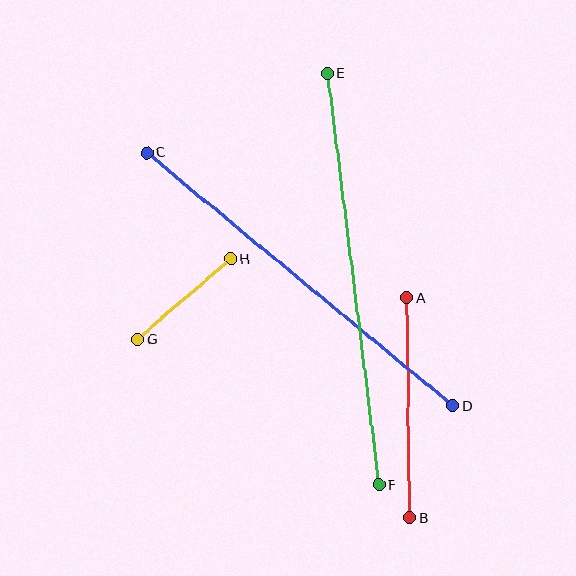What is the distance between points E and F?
The distance is approximately 415 pixels.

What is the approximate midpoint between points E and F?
The midpoint is at approximately (353, 279) pixels.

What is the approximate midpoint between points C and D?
The midpoint is at approximately (300, 279) pixels.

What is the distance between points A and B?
The distance is approximately 220 pixels.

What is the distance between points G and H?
The distance is approximately 123 pixels.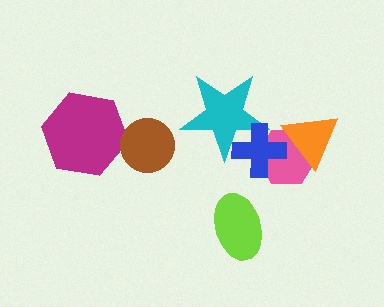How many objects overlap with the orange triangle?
2 objects overlap with the orange triangle.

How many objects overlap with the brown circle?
1 object overlaps with the brown circle.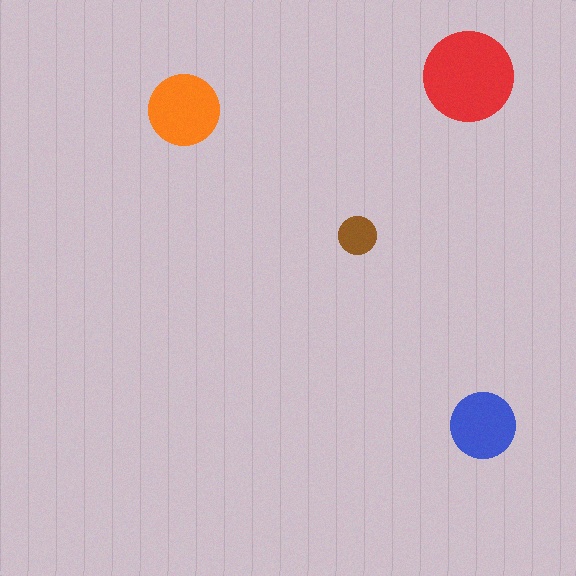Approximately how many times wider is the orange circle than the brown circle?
About 2 times wider.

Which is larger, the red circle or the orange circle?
The red one.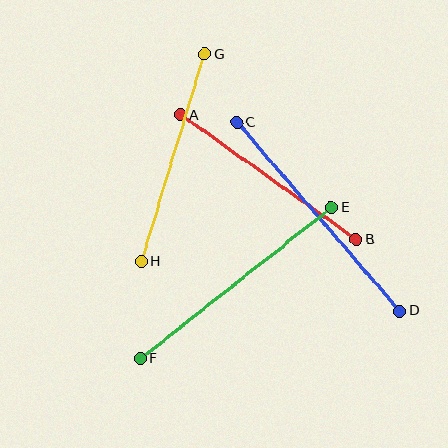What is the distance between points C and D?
The distance is approximately 249 pixels.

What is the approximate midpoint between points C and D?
The midpoint is at approximately (318, 217) pixels.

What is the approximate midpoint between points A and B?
The midpoint is at approximately (268, 177) pixels.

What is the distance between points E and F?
The distance is approximately 243 pixels.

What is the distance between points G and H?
The distance is approximately 216 pixels.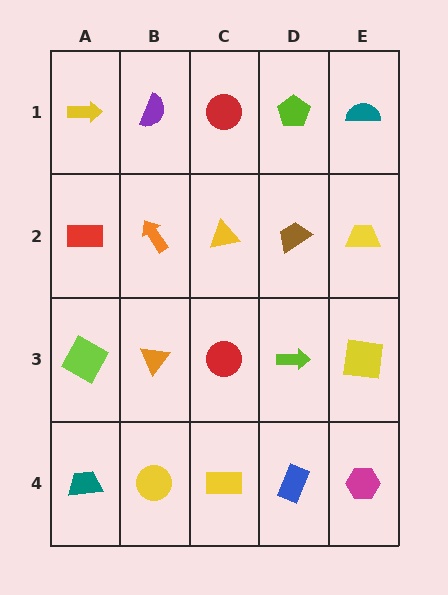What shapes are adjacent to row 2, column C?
A red circle (row 1, column C), a red circle (row 3, column C), an orange arrow (row 2, column B), a brown trapezoid (row 2, column D).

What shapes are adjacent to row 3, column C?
A yellow triangle (row 2, column C), a yellow rectangle (row 4, column C), an orange triangle (row 3, column B), a lime arrow (row 3, column D).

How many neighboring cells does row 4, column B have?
3.